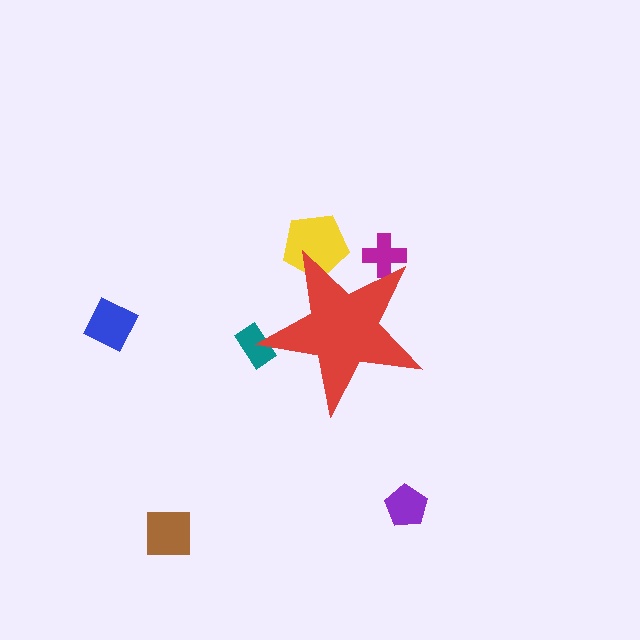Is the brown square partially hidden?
No, the brown square is fully visible.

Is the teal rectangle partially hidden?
Yes, the teal rectangle is partially hidden behind the red star.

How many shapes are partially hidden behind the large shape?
3 shapes are partially hidden.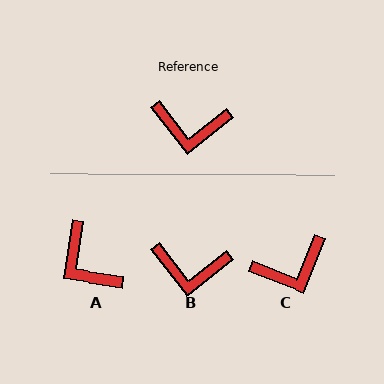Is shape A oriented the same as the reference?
No, it is off by about 47 degrees.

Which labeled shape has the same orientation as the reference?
B.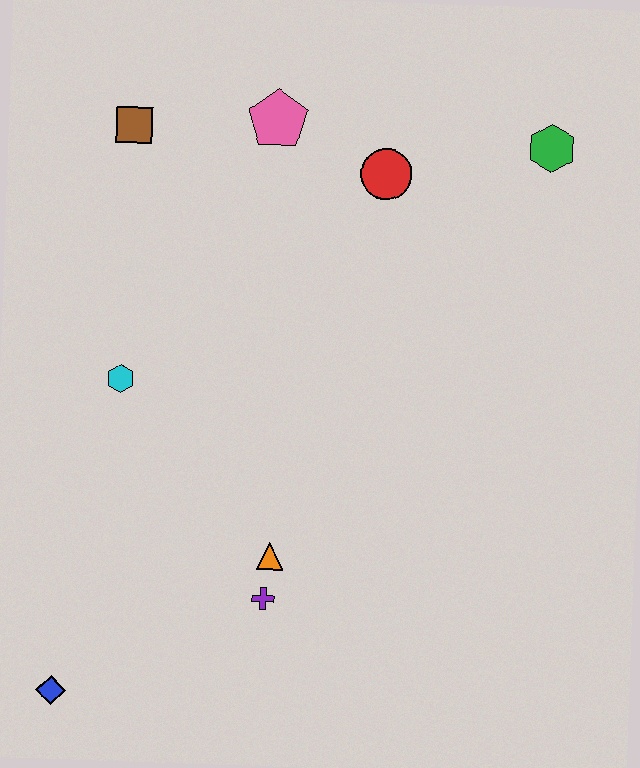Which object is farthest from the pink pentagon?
The blue diamond is farthest from the pink pentagon.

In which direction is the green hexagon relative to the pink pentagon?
The green hexagon is to the right of the pink pentagon.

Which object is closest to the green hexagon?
The red circle is closest to the green hexagon.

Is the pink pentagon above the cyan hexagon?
Yes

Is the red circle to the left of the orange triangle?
No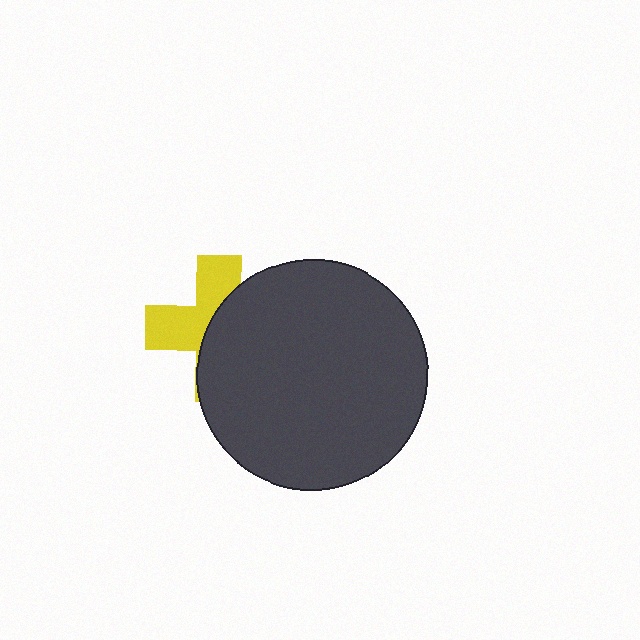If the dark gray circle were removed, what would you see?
You would see the complete yellow cross.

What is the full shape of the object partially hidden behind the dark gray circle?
The partially hidden object is a yellow cross.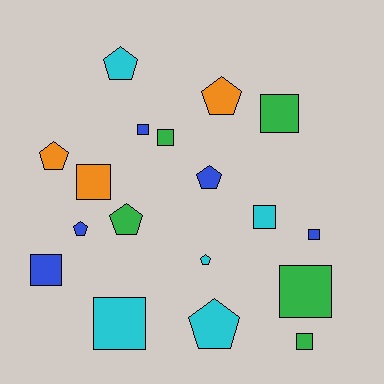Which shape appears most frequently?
Square, with 10 objects.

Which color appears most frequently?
Green, with 5 objects.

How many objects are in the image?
There are 18 objects.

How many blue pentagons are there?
There are 2 blue pentagons.